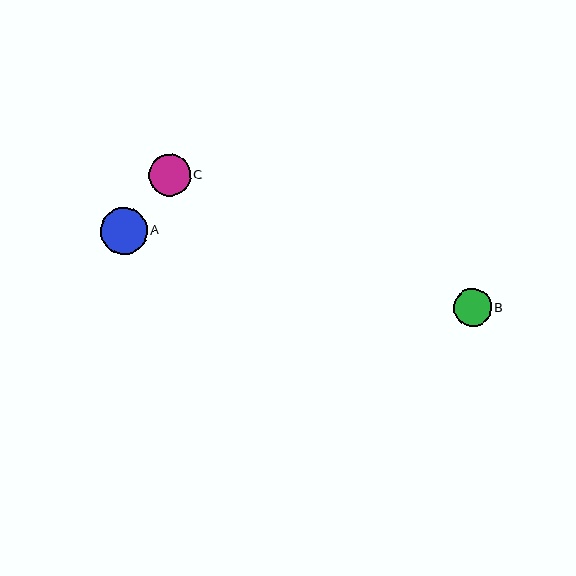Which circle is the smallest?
Circle B is the smallest with a size of approximately 38 pixels.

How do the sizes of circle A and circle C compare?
Circle A and circle C are approximately the same size.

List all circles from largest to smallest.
From largest to smallest: A, C, B.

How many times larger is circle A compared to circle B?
Circle A is approximately 1.2 times the size of circle B.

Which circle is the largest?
Circle A is the largest with a size of approximately 47 pixels.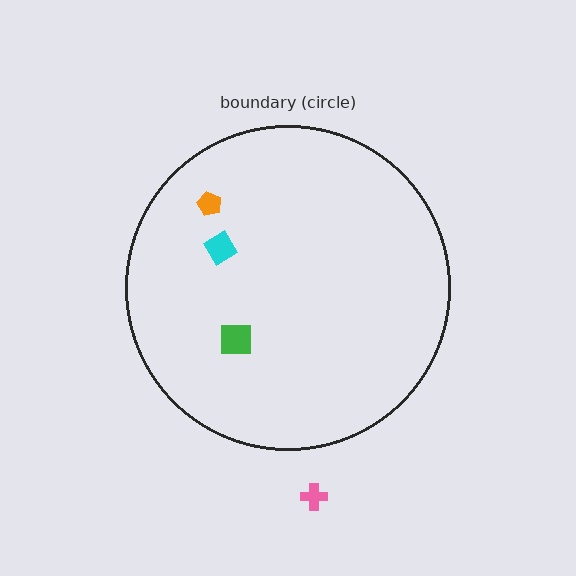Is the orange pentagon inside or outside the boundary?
Inside.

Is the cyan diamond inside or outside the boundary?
Inside.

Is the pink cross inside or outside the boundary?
Outside.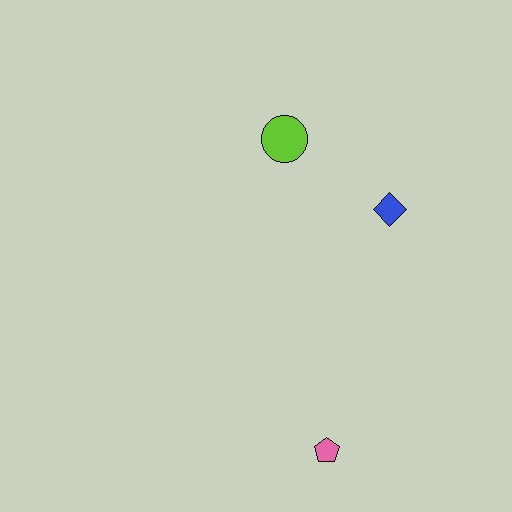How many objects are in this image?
There are 3 objects.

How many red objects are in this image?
There are no red objects.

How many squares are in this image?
There are no squares.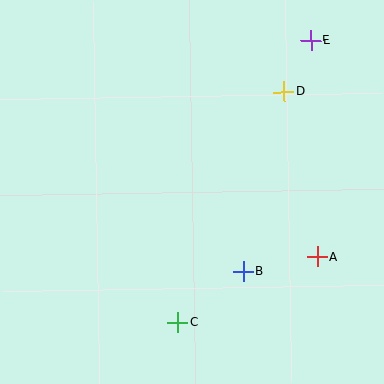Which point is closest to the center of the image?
Point B at (244, 271) is closest to the center.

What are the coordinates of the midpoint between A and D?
The midpoint between A and D is at (301, 174).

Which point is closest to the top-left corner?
Point D is closest to the top-left corner.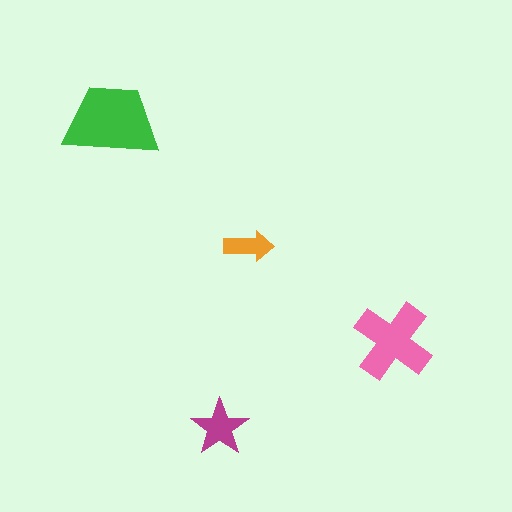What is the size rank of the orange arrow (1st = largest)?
4th.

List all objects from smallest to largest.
The orange arrow, the magenta star, the pink cross, the green trapezoid.